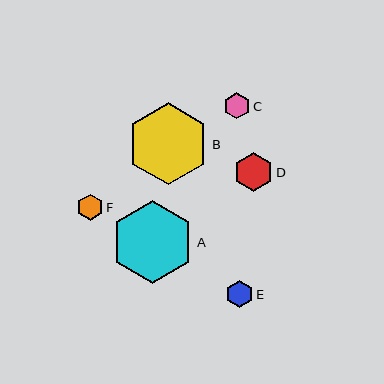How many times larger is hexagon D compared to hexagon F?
Hexagon D is approximately 1.5 times the size of hexagon F.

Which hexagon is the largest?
Hexagon A is the largest with a size of approximately 83 pixels.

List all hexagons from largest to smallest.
From largest to smallest: A, B, D, E, C, F.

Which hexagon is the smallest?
Hexagon F is the smallest with a size of approximately 26 pixels.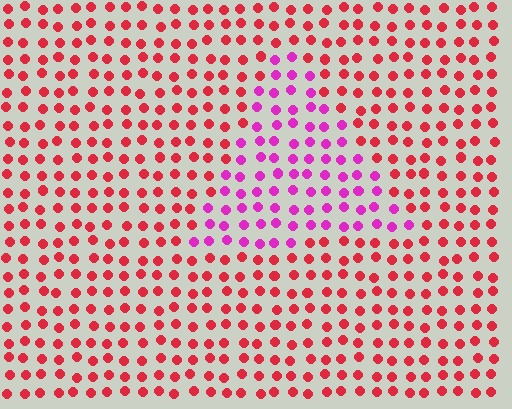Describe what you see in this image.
The image is filled with small red elements in a uniform arrangement. A triangle-shaped region is visible where the elements are tinted to a slightly different hue, forming a subtle color boundary.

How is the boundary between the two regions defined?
The boundary is defined purely by a slight shift in hue (about 44 degrees). Spacing, size, and orientation are identical on both sides.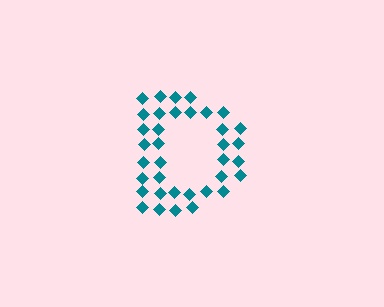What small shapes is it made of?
It is made of small diamonds.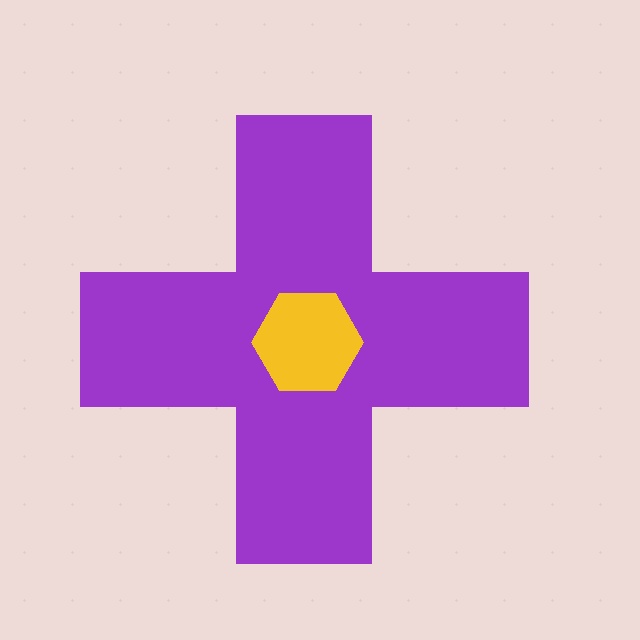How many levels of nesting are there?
2.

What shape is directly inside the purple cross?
The yellow hexagon.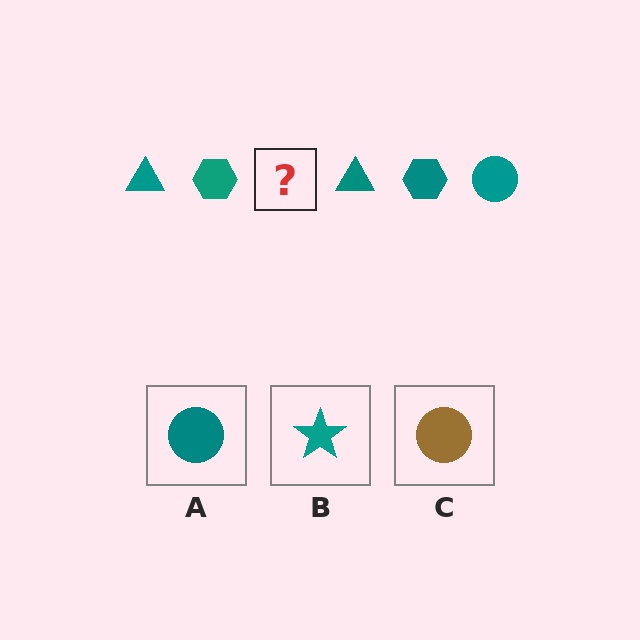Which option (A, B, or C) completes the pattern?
A.